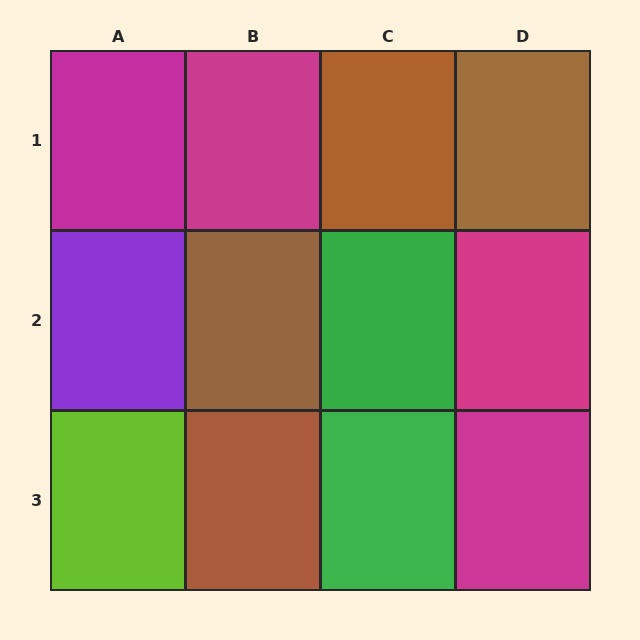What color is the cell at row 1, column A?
Magenta.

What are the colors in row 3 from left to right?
Lime, brown, green, magenta.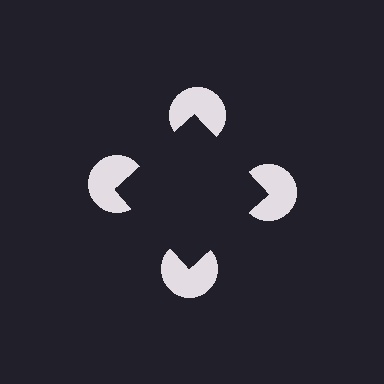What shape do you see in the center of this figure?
An illusory square — its edges are inferred from the aligned wedge cuts in the pac-man discs, not physically drawn.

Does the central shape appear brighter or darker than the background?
It typically appears slightly darker than the background, even though no actual brightness change is drawn.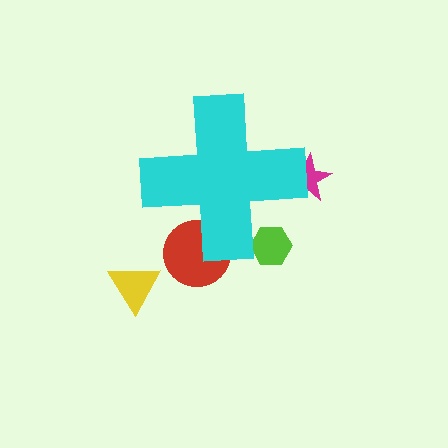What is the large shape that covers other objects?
A cyan cross.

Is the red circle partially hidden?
Yes, the red circle is partially hidden behind the cyan cross.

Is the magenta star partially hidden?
Yes, the magenta star is partially hidden behind the cyan cross.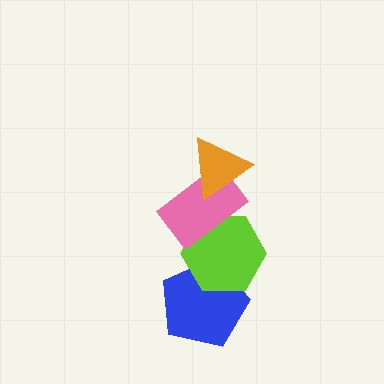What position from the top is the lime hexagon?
The lime hexagon is 3rd from the top.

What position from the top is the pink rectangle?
The pink rectangle is 2nd from the top.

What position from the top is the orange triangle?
The orange triangle is 1st from the top.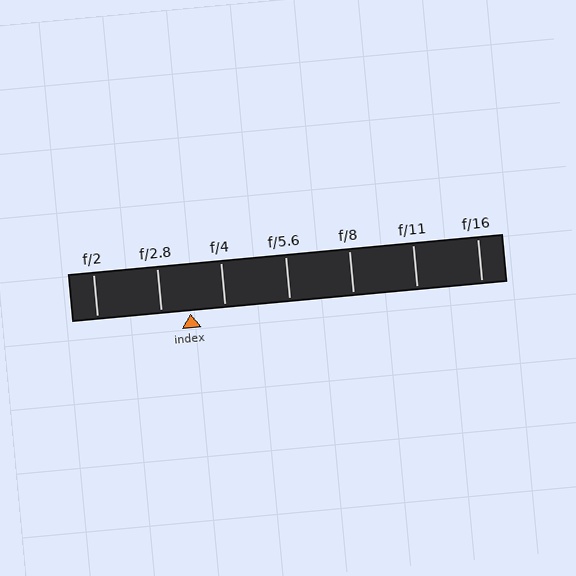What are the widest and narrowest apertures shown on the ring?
The widest aperture shown is f/2 and the narrowest is f/16.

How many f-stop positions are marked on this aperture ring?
There are 7 f-stop positions marked.